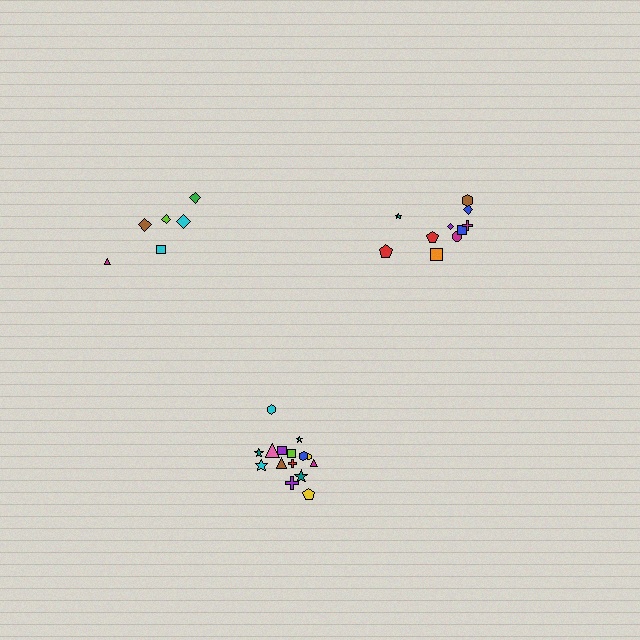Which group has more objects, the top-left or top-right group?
The top-right group.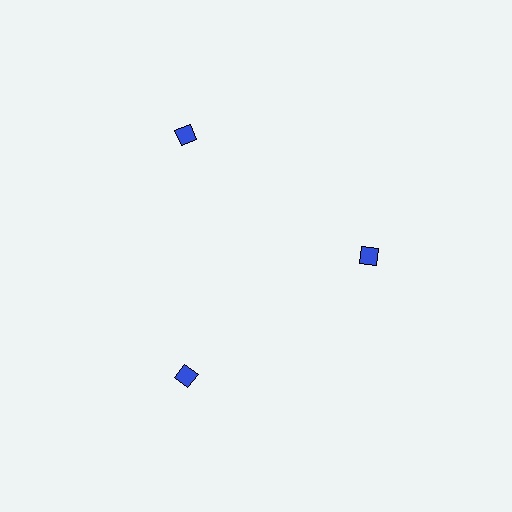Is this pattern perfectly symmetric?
No. The 3 blue diamonds are arranged in a ring, but one element near the 3 o'clock position is pulled inward toward the center, breaking the 3-fold rotational symmetry.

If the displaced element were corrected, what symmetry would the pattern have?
It would have 3-fold rotational symmetry — the pattern would map onto itself every 120 degrees.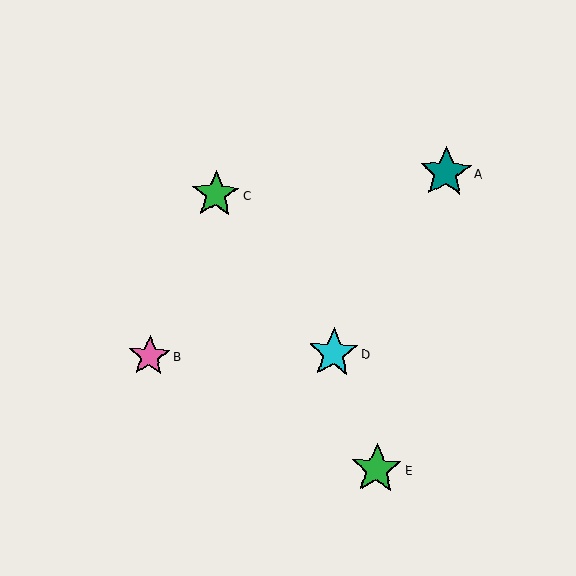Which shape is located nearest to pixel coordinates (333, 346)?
The cyan star (labeled D) at (333, 353) is nearest to that location.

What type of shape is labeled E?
Shape E is a green star.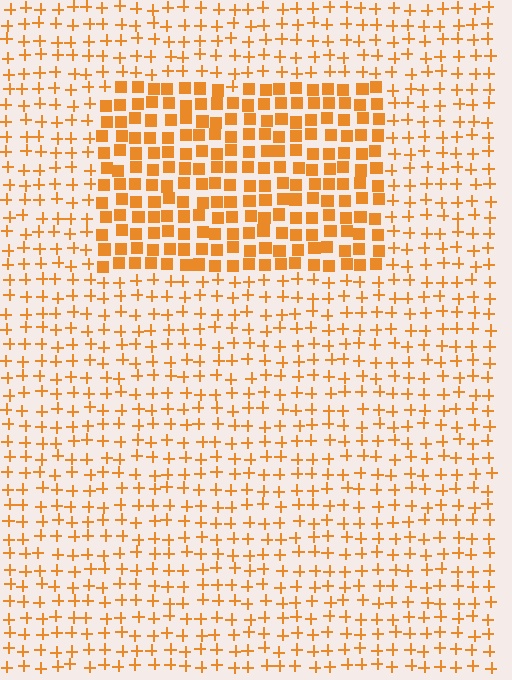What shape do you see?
I see a rectangle.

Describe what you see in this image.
The image is filled with small orange elements arranged in a uniform grid. A rectangle-shaped region contains squares, while the surrounding area contains plus signs. The boundary is defined purely by the change in element shape.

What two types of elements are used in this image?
The image uses squares inside the rectangle region and plus signs outside it.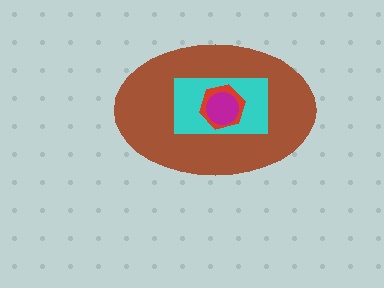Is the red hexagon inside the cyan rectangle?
Yes.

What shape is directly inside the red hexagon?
The magenta circle.